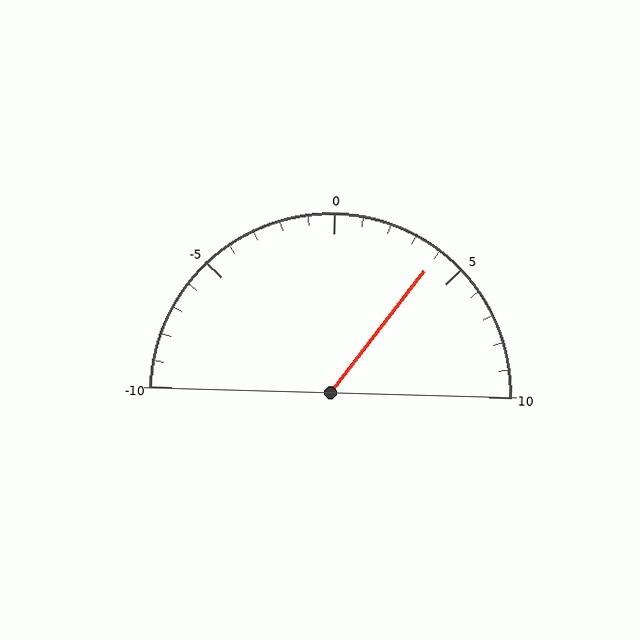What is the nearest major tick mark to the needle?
The nearest major tick mark is 5.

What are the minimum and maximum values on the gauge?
The gauge ranges from -10 to 10.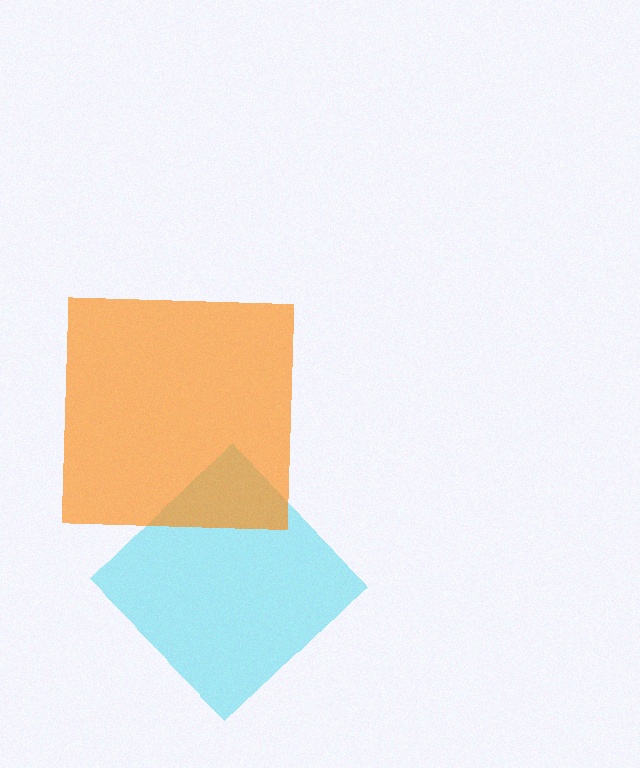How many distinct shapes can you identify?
There are 2 distinct shapes: a cyan diamond, an orange square.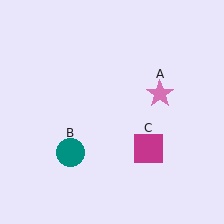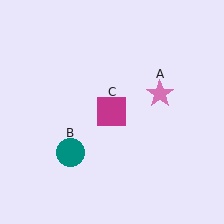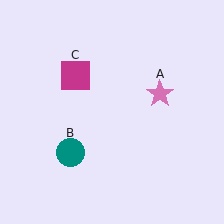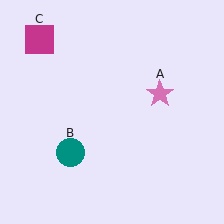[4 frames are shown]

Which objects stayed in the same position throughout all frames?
Pink star (object A) and teal circle (object B) remained stationary.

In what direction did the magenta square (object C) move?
The magenta square (object C) moved up and to the left.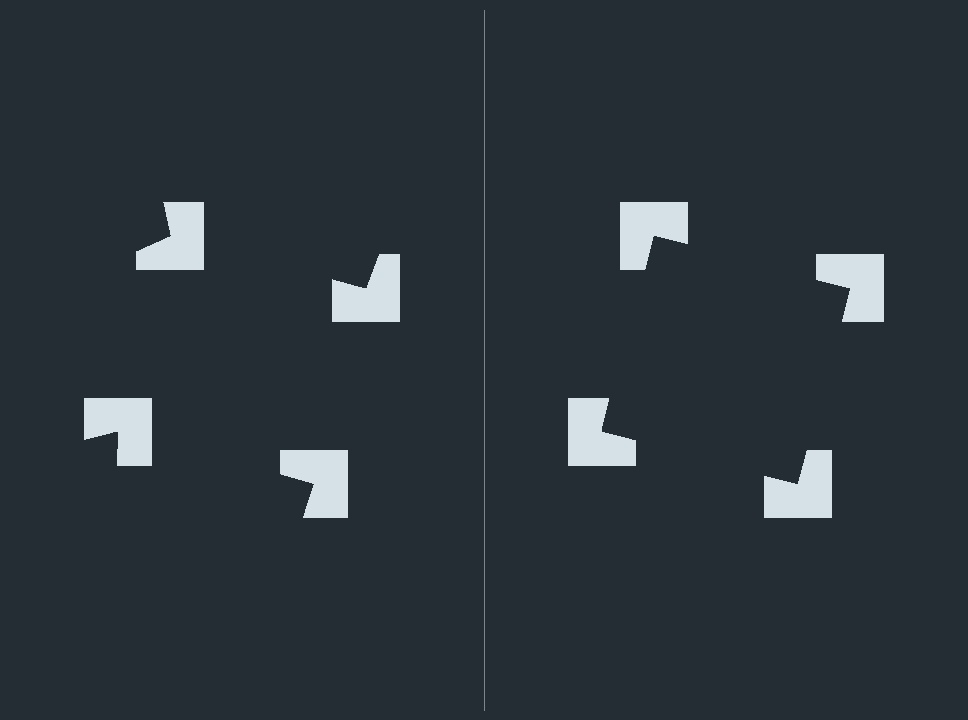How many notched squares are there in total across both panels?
8 — 4 on each side.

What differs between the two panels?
The notched squares are positioned identically on both sides; only the wedge orientations differ. On the right they align to a square; on the left they are misaligned.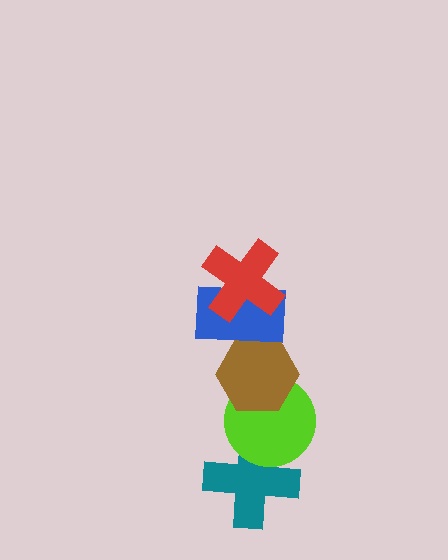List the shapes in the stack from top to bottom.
From top to bottom: the red cross, the blue rectangle, the brown hexagon, the lime circle, the teal cross.